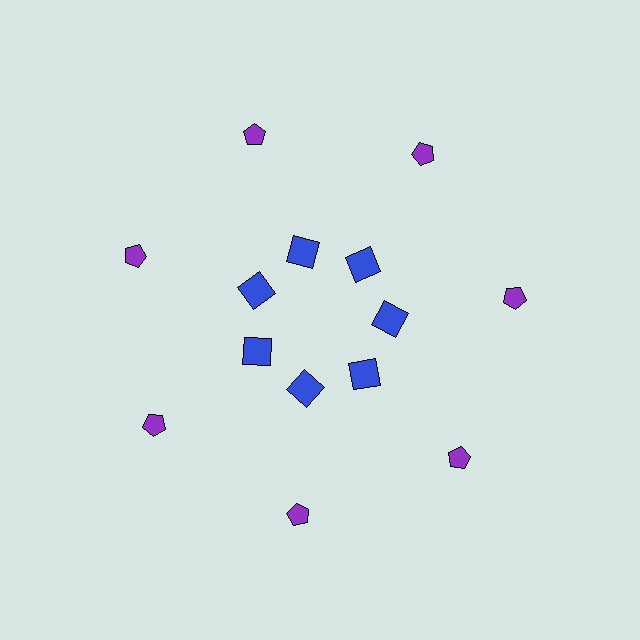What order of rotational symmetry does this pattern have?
This pattern has 7-fold rotational symmetry.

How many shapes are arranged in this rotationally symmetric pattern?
There are 14 shapes, arranged in 7 groups of 2.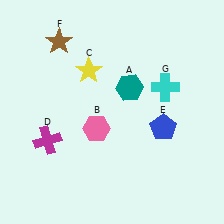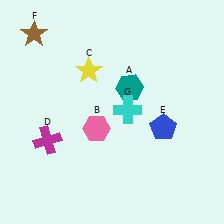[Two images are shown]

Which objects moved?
The objects that moved are: the brown star (F), the cyan cross (G).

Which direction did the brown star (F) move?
The brown star (F) moved left.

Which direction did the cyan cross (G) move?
The cyan cross (G) moved left.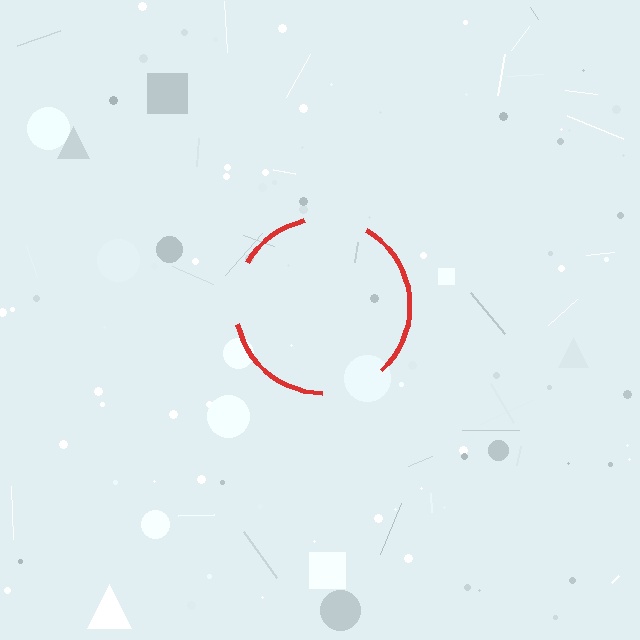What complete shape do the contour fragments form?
The contour fragments form a circle.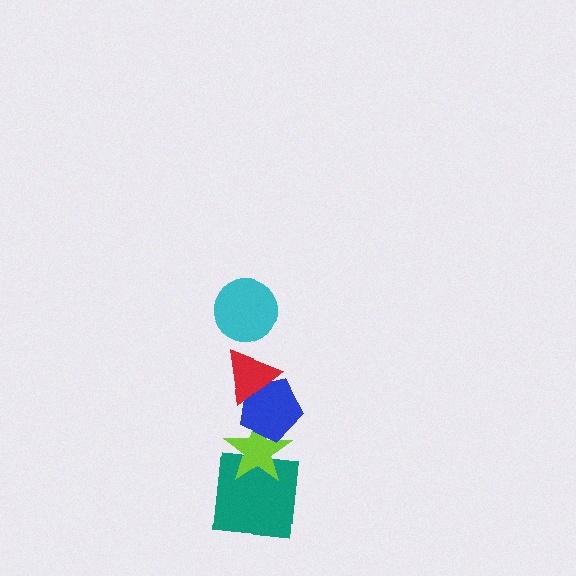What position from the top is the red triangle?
The red triangle is 2nd from the top.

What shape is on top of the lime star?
The blue pentagon is on top of the lime star.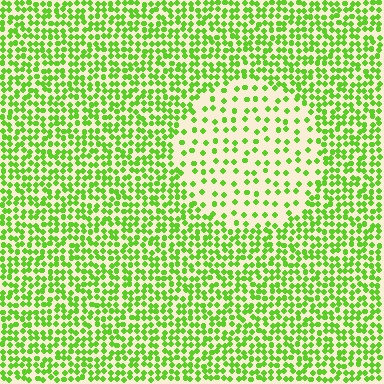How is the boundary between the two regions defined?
The boundary is defined by a change in element density (approximately 2.4x ratio). All elements are the same color, size, and shape.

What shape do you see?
I see a circle.